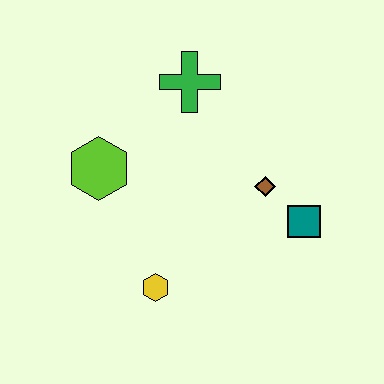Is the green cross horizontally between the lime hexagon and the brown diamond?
Yes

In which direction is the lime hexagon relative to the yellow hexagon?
The lime hexagon is above the yellow hexagon.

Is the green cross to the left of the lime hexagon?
No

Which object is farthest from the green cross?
The yellow hexagon is farthest from the green cross.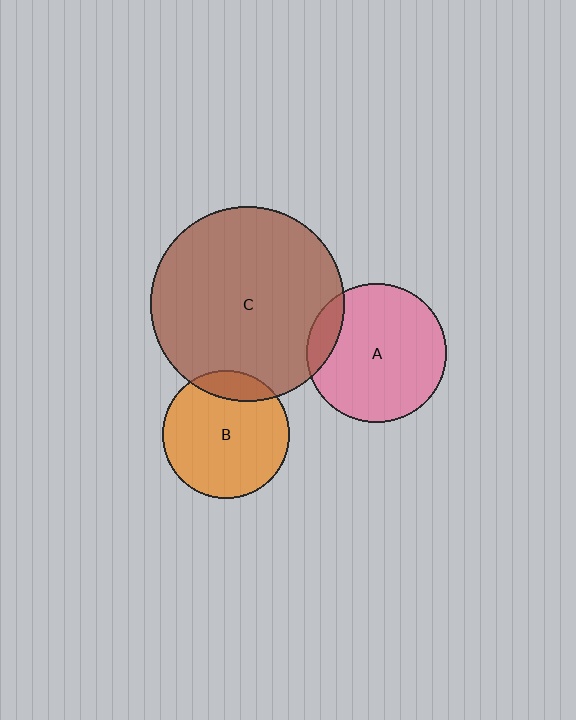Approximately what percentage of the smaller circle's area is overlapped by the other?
Approximately 10%.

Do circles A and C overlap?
Yes.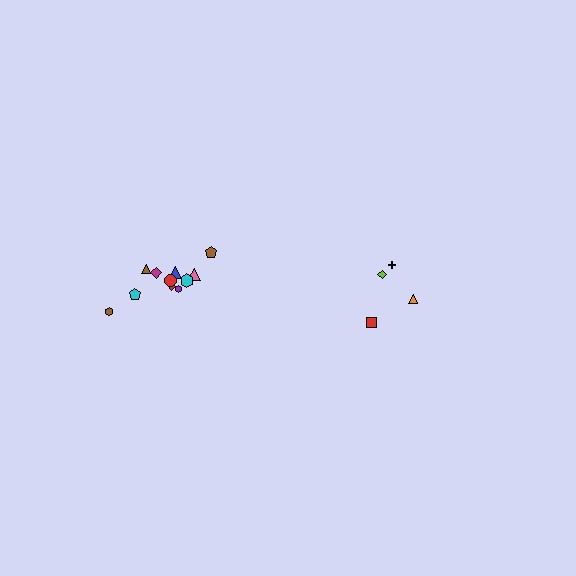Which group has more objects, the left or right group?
The left group.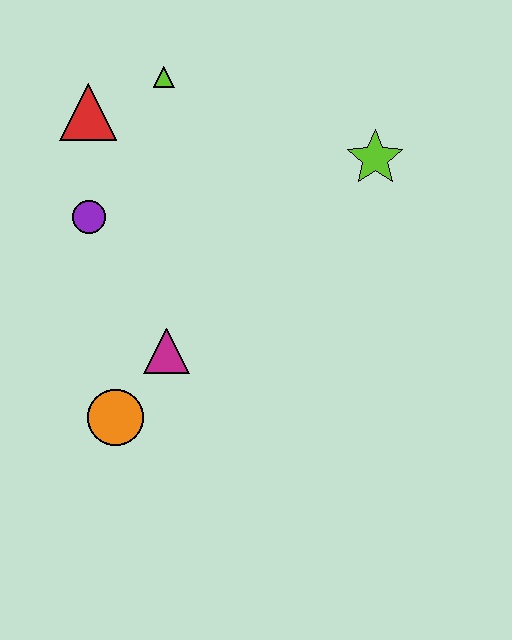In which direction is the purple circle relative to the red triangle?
The purple circle is below the red triangle.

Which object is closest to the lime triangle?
The red triangle is closest to the lime triangle.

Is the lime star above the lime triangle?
No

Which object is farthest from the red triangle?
The orange circle is farthest from the red triangle.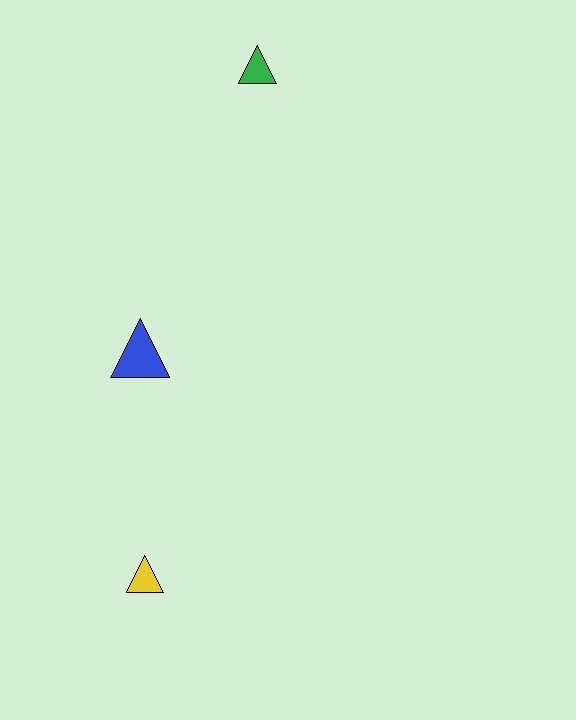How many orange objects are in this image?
There are no orange objects.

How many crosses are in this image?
There are no crosses.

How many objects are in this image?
There are 3 objects.